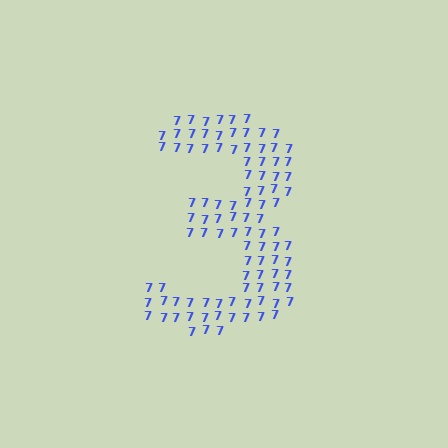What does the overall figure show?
The overall figure shows the digit 3.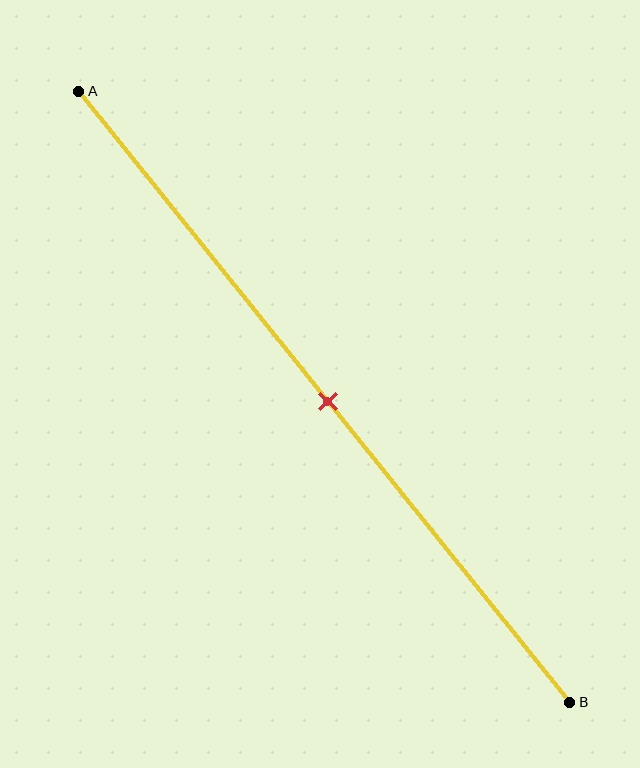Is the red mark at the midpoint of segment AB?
Yes, the mark is approximately at the midpoint.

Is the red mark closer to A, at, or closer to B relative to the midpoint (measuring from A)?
The red mark is approximately at the midpoint of segment AB.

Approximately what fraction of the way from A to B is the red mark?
The red mark is approximately 50% of the way from A to B.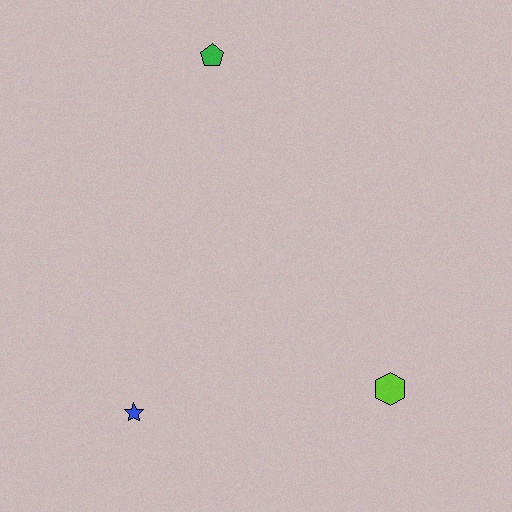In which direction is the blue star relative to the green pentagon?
The blue star is below the green pentagon.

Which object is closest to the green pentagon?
The blue star is closest to the green pentagon.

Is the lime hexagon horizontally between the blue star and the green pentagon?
No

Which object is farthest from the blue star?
The green pentagon is farthest from the blue star.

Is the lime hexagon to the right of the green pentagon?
Yes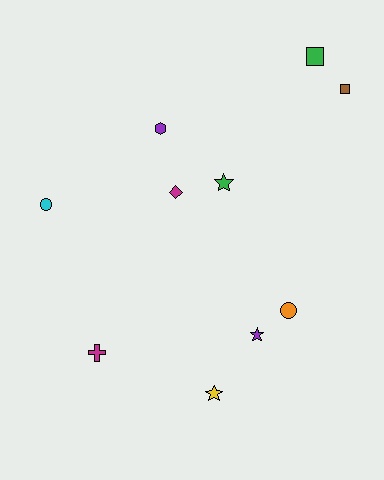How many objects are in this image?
There are 10 objects.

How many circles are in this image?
There are 2 circles.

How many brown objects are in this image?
There is 1 brown object.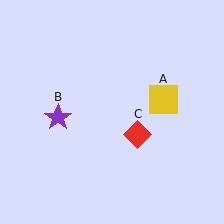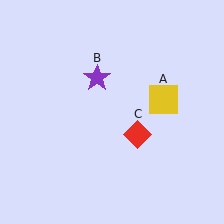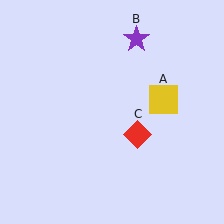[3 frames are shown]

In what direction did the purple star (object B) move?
The purple star (object B) moved up and to the right.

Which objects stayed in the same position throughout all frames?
Yellow square (object A) and red diamond (object C) remained stationary.